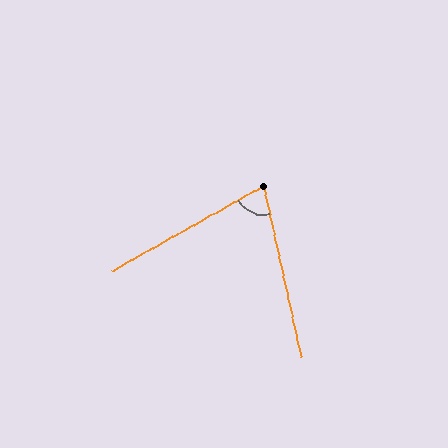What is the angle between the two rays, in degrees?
Approximately 73 degrees.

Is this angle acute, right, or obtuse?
It is acute.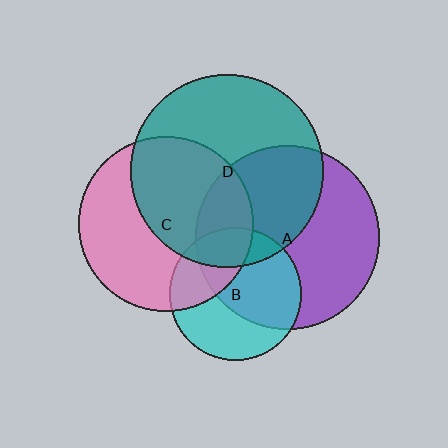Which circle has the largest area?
Circle D (teal).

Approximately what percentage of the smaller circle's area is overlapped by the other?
Approximately 45%.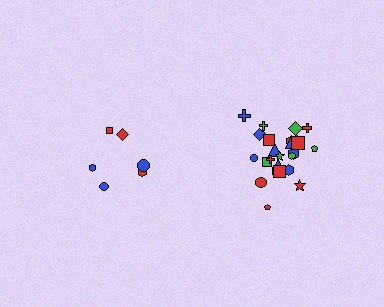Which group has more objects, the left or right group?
The right group.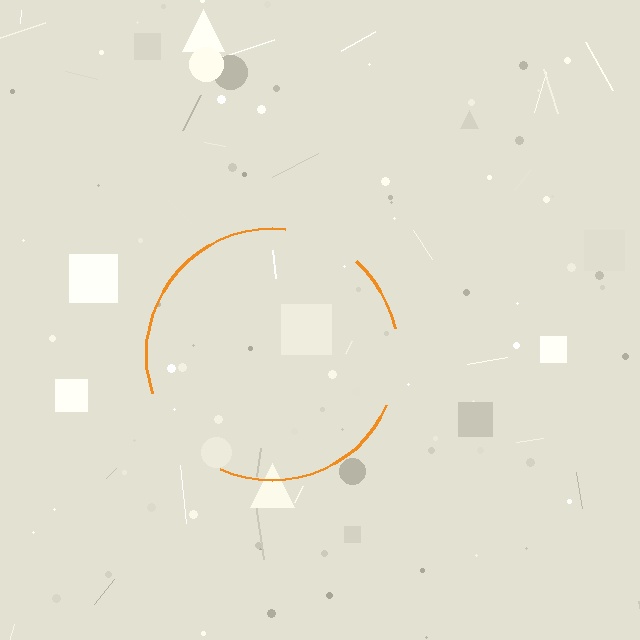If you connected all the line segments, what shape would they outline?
They would outline a circle.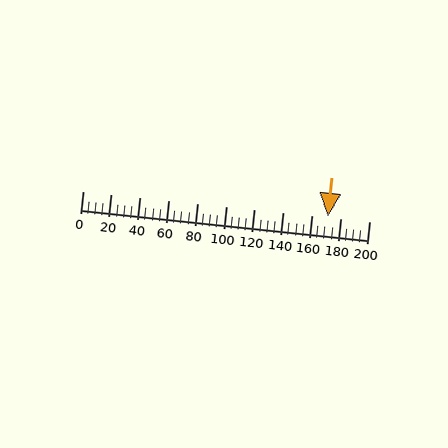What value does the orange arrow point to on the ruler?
The orange arrow points to approximately 171.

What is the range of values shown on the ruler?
The ruler shows values from 0 to 200.